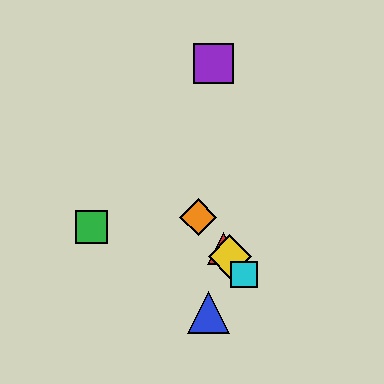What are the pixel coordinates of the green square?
The green square is at (92, 227).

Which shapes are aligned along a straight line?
The red triangle, the yellow diamond, the orange diamond, the cyan square are aligned along a straight line.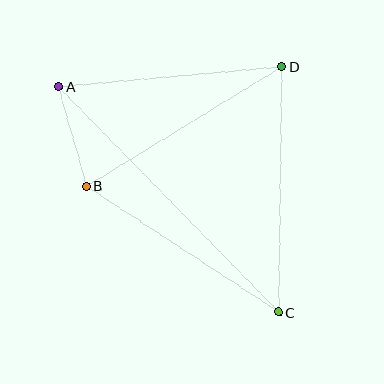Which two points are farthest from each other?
Points A and C are farthest from each other.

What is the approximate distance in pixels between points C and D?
The distance between C and D is approximately 246 pixels.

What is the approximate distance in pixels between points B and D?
The distance between B and D is approximately 229 pixels.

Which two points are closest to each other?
Points A and B are closest to each other.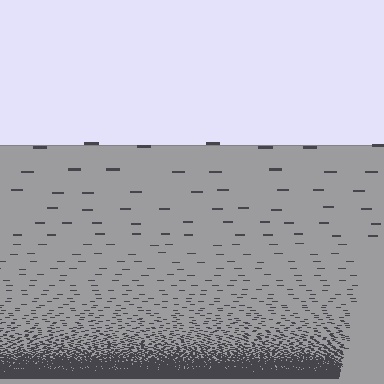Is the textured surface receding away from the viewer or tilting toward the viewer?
The surface appears to tilt toward the viewer. Texture elements get larger and sparser toward the top.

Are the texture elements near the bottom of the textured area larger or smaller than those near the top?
Smaller. The gradient is inverted — elements near the bottom are smaller and denser.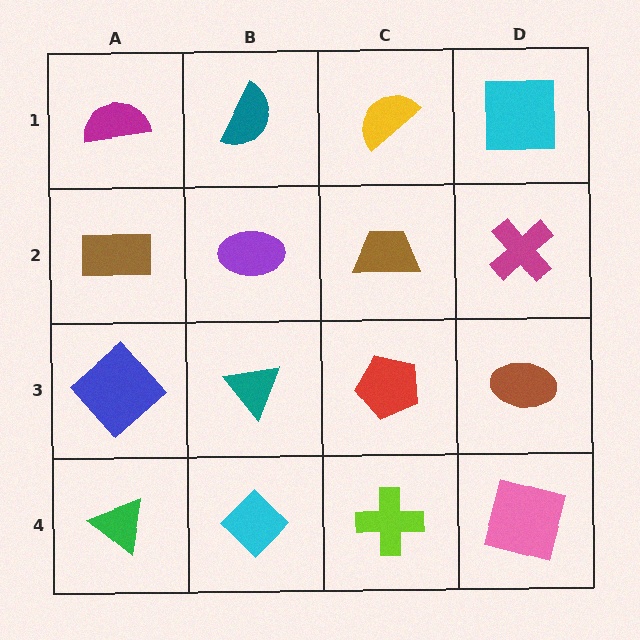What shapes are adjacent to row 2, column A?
A magenta semicircle (row 1, column A), a blue diamond (row 3, column A), a purple ellipse (row 2, column B).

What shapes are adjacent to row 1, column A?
A brown rectangle (row 2, column A), a teal semicircle (row 1, column B).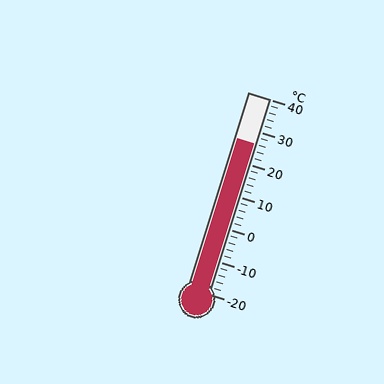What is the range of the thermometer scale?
The thermometer scale ranges from -20°C to 40°C.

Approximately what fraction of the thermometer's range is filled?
The thermometer is filled to approximately 75% of its range.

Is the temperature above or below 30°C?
The temperature is below 30°C.